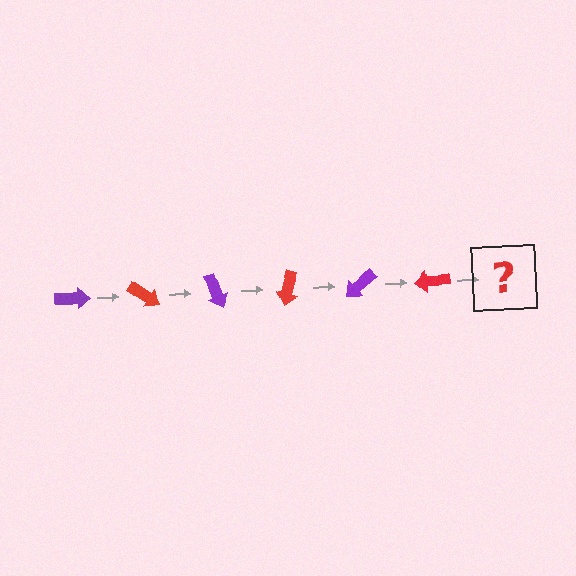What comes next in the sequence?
The next element should be a purple arrow, rotated 210 degrees from the start.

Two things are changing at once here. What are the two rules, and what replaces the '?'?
The two rules are that it rotates 35 degrees each step and the color cycles through purple and red. The '?' should be a purple arrow, rotated 210 degrees from the start.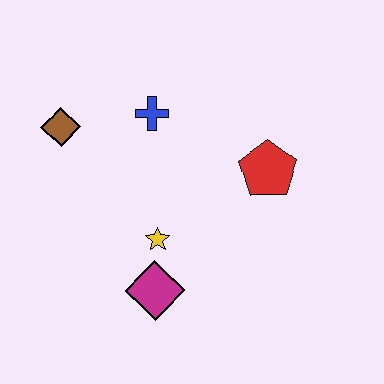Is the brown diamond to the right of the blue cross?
No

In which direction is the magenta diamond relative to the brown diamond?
The magenta diamond is below the brown diamond.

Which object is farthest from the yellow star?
The brown diamond is farthest from the yellow star.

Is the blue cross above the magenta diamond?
Yes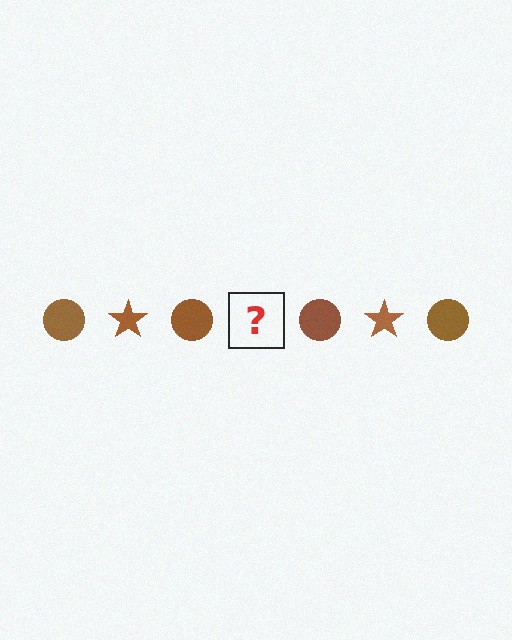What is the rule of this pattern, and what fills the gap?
The rule is that the pattern cycles through circle, star shapes in brown. The gap should be filled with a brown star.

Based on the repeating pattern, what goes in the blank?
The blank should be a brown star.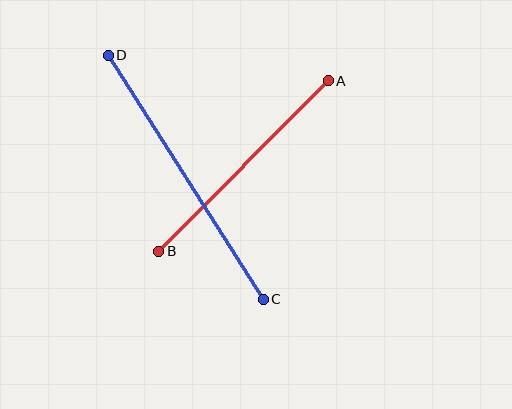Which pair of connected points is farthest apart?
Points C and D are farthest apart.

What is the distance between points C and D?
The distance is approximately 289 pixels.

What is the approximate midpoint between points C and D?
The midpoint is at approximately (186, 177) pixels.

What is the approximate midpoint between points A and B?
The midpoint is at approximately (243, 166) pixels.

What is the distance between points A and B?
The distance is approximately 241 pixels.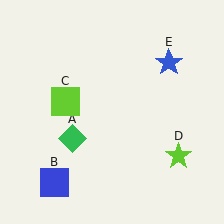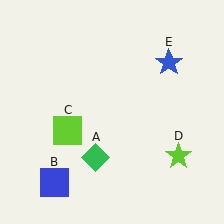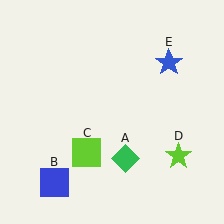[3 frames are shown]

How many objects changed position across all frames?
2 objects changed position: green diamond (object A), lime square (object C).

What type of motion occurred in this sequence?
The green diamond (object A), lime square (object C) rotated counterclockwise around the center of the scene.